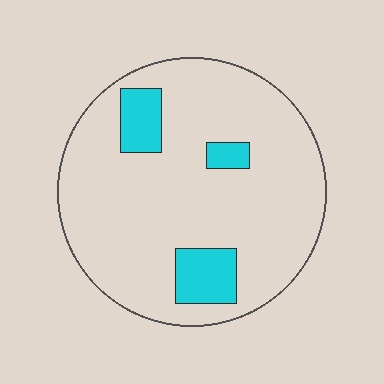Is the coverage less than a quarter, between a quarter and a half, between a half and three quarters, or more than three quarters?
Less than a quarter.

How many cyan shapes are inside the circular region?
3.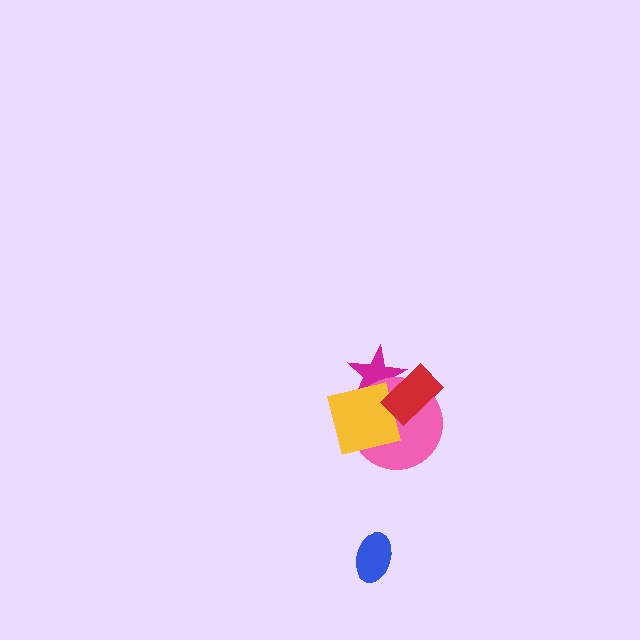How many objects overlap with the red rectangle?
2 objects overlap with the red rectangle.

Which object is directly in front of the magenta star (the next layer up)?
The pink circle is directly in front of the magenta star.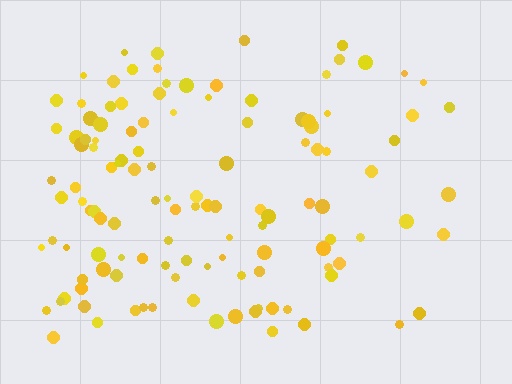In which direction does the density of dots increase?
From right to left, with the left side densest.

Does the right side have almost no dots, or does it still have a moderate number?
Still a moderate number, just noticeably fewer than the left.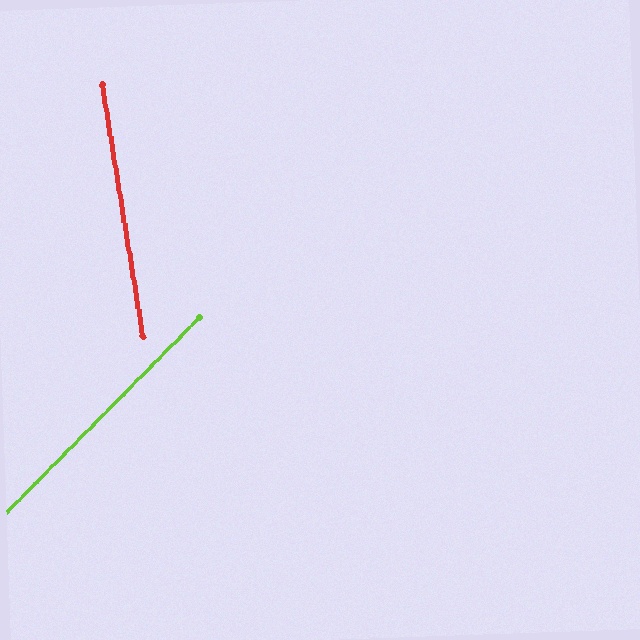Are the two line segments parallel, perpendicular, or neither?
Neither parallel nor perpendicular — they differ by about 54°.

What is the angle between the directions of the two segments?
Approximately 54 degrees.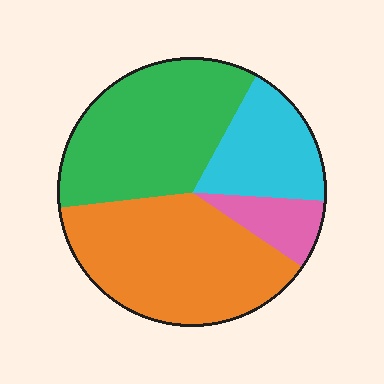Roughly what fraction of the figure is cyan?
Cyan takes up about one sixth (1/6) of the figure.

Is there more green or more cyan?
Green.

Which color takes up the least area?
Pink, at roughly 10%.